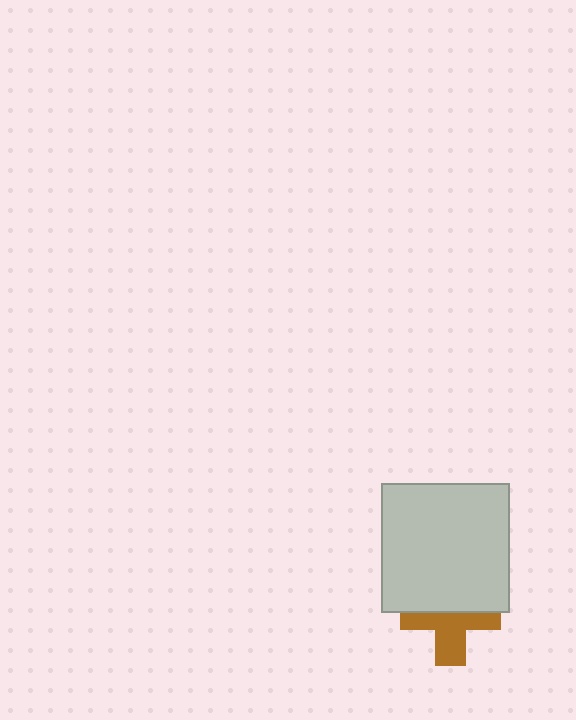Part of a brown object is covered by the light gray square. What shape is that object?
It is a cross.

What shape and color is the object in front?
The object in front is a light gray square.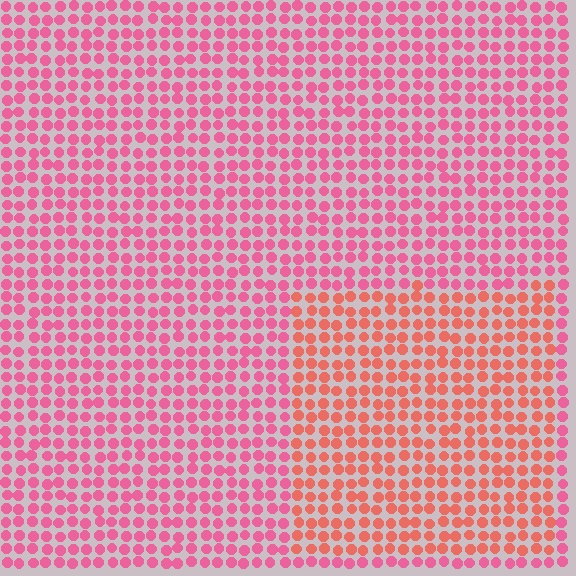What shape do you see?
I see a rectangle.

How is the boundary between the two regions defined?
The boundary is defined purely by a slight shift in hue (about 30 degrees). Spacing, size, and orientation are identical on both sides.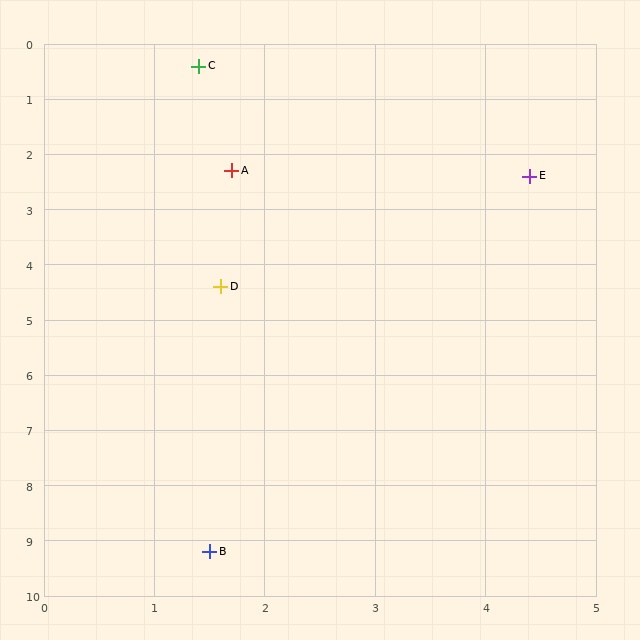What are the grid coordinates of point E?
Point E is at approximately (4.4, 2.4).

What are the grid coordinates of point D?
Point D is at approximately (1.6, 4.4).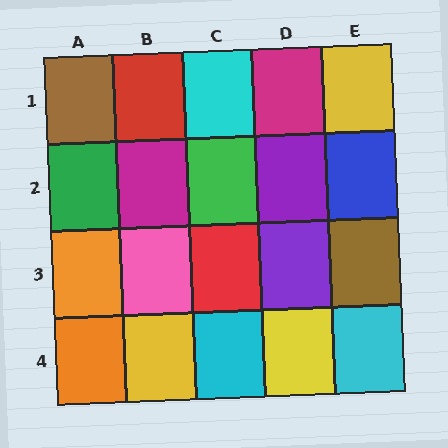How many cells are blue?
1 cell is blue.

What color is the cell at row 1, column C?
Cyan.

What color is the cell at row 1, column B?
Red.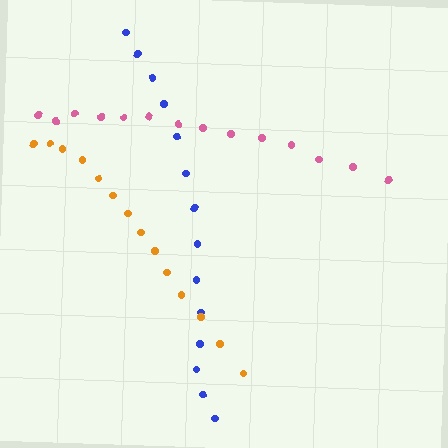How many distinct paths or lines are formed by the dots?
There are 3 distinct paths.